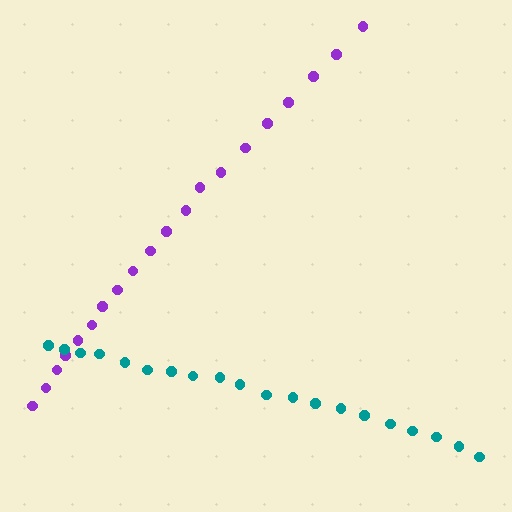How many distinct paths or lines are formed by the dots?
There are 2 distinct paths.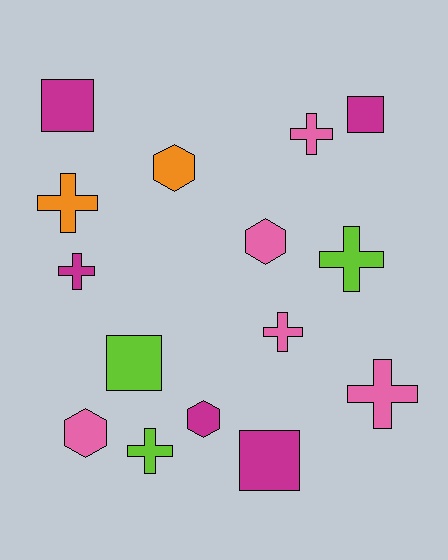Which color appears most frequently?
Magenta, with 5 objects.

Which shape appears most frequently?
Cross, with 7 objects.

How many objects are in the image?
There are 15 objects.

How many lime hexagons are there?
There are no lime hexagons.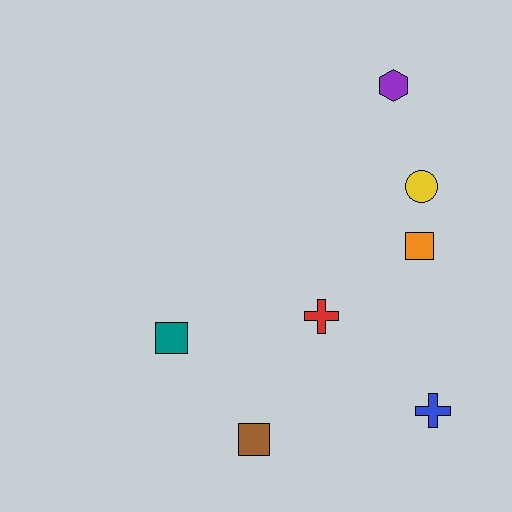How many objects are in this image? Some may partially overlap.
There are 7 objects.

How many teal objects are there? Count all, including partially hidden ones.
There is 1 teal object.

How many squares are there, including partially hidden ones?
There are 3 squares.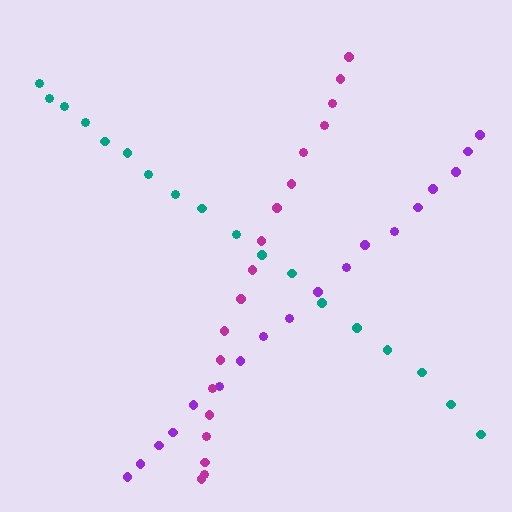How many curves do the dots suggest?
There are 3 distinct paths.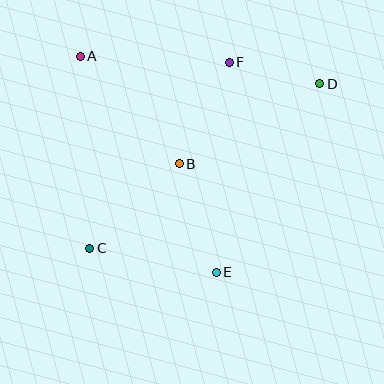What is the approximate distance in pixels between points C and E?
The distance between C and E is approximately 129 pixels.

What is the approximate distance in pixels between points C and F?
The distance between C and F is approximately 233 pixels.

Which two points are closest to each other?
Points D and F are closest to each other.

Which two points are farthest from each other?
Points C and D are farthest from each other.